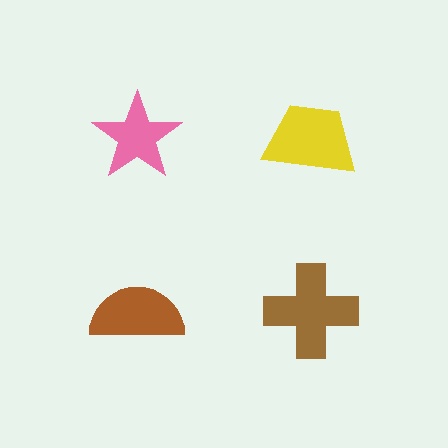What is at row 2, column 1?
A brown semicircle.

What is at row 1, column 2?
A yellow trapezoid.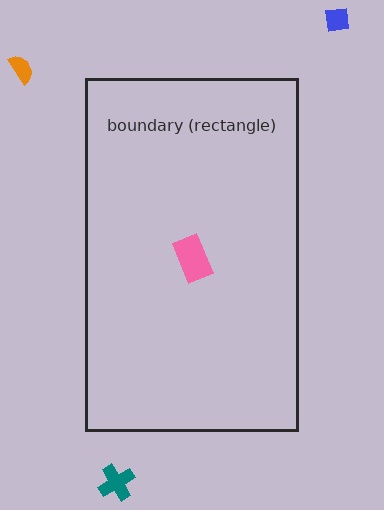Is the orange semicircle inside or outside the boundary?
Outside.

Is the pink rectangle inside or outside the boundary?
Inside.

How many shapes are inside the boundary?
1 inside, 3 outside.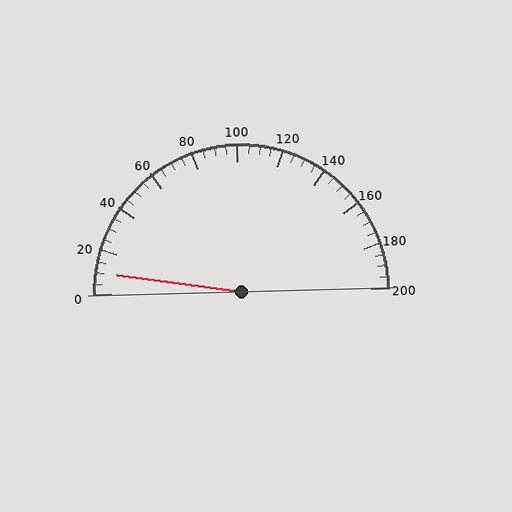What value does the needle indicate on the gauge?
The needle indicates approximately 10.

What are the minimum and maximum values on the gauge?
The gauge ranges from 0 to 200.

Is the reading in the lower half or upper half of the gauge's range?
The reading is in the lower half of the range (0 to 200).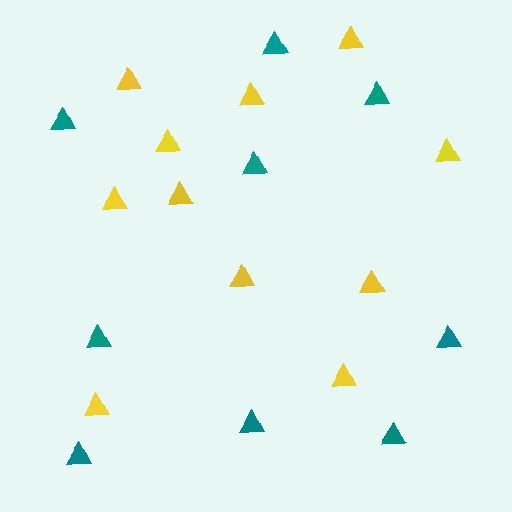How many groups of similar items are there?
There are 2 groups: one group of teal triangles (9) and one group of yellow triangles (11).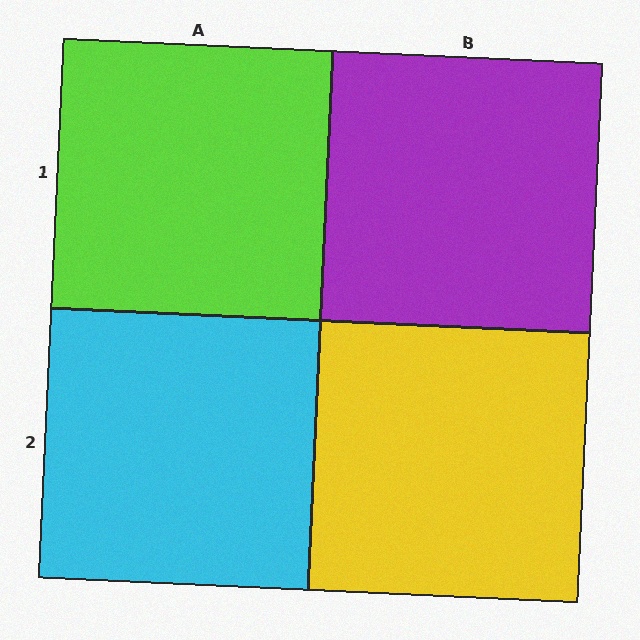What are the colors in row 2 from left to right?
Cyan, yellow.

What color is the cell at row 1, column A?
Lime.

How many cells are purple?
1 cell is purple.